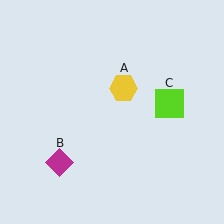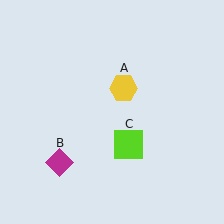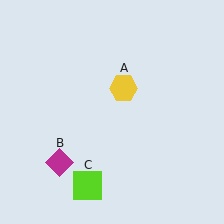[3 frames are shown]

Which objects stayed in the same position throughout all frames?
Yellow hexagon (object A) and magenta diamond (object B) remained stationary.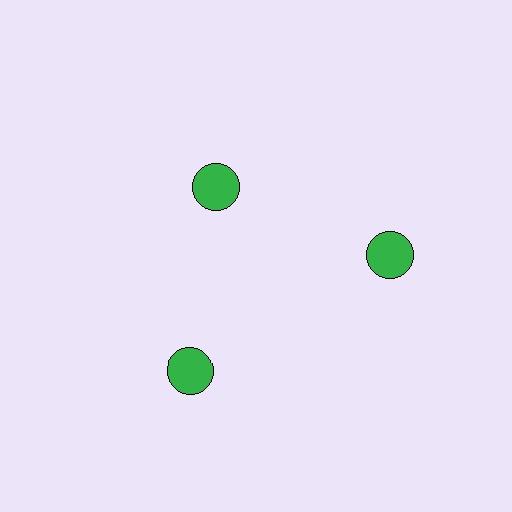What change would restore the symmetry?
The symmetry would be restored by moving it outward, back onto the ring so that all 3 circles sit at equal angles and equal distance from the center.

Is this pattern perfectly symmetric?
No. The 3 green circles are arranged in a ring, but one element near the 11 o'clock position is pulled inward toward the center, breaking the 3-fold rotational symmetry.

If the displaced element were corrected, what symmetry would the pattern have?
It would have 3-fold rotational symmetry — the pattern would map onto itself every 120 degrees.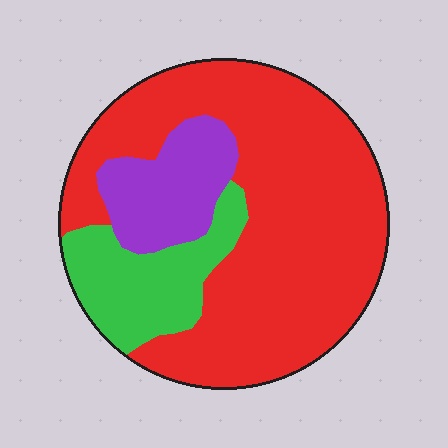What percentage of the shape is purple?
Purple takes up less than a sixth of the shape.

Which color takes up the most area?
Red, at roughly 70%.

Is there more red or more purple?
Red.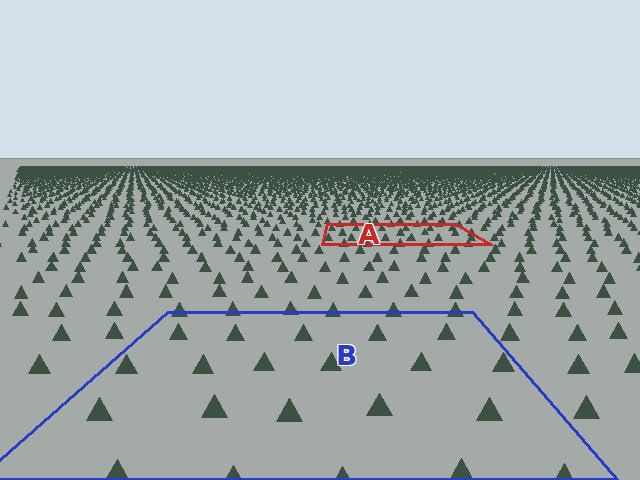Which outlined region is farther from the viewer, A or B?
Region A is farther from the viewer — the texture elements inside it appear smaller and more densely packed.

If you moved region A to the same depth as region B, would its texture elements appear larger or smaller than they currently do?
They would appear larger. At a closer depth, the same texture elements are projected at a bigger on-screen size.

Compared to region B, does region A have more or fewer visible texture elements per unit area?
Region A has more texture elements per unit area — they are packed more densely because it is farther away.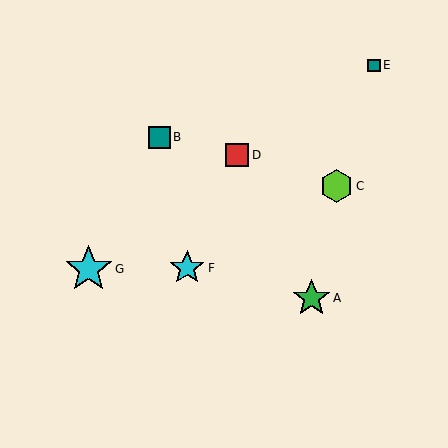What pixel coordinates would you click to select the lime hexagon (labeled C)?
Click at (337, 186) to select the lime hexagon C.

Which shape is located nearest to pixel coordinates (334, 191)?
The lime hexagon (labeled C) at (337, 186) is nearest to that location.